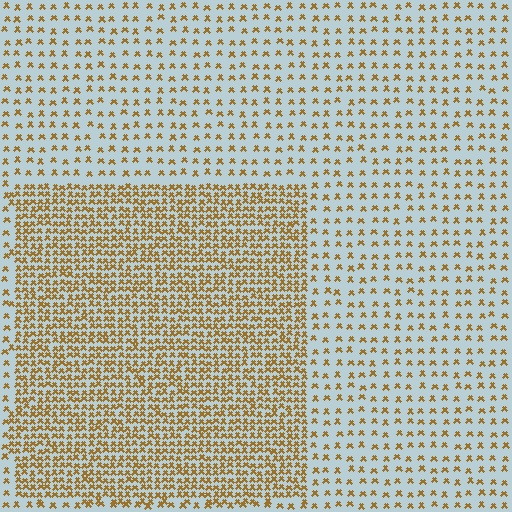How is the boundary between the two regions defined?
The boundary is defined by a change in element density (approximately 2.6x ratio). All elements are the same color, size, and shape.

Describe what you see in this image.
The image contains small brown elements arranged at two different densities. A rectangle-shaped region is visible where the elements are more densely packed than the surrounding area.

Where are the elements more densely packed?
The elements are more densely packed inside the rectangle boundary.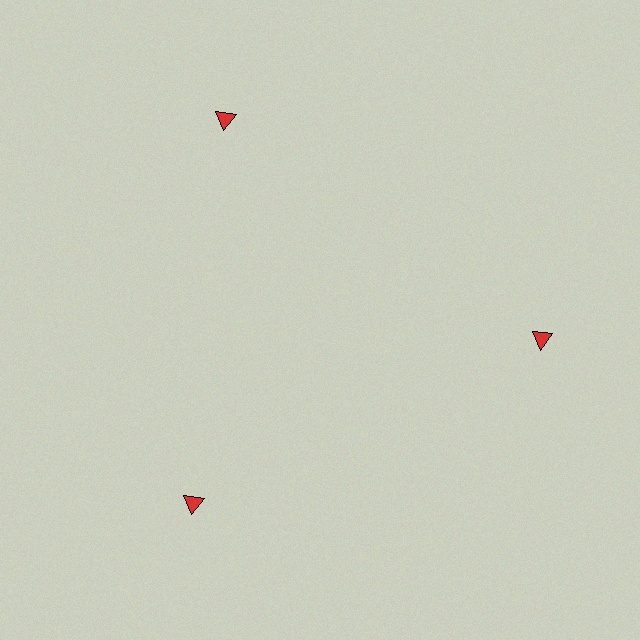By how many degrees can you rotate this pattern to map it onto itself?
The pattern maps onto itself every 120 degrees of rotation.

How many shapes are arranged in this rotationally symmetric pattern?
There are 3 shapes, arranged in 3 groups of 1.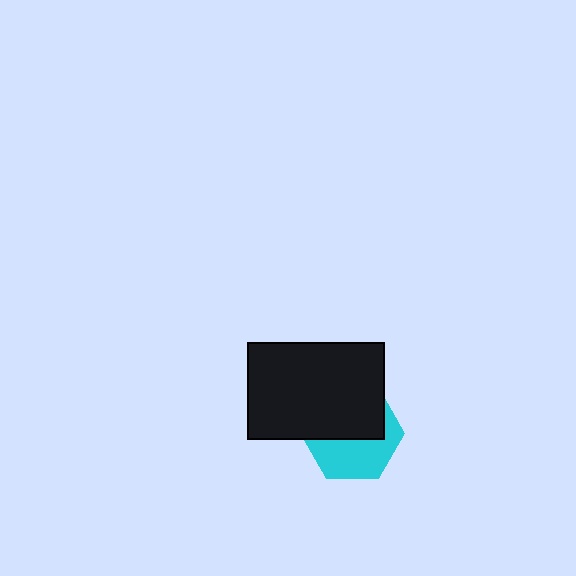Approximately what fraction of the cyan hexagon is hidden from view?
Roughly 52% of the cyan hexagon is hidden behind the black rectangle.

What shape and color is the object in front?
The object in front is a black rectangle.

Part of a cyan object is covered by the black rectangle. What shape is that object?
It is a hexagon.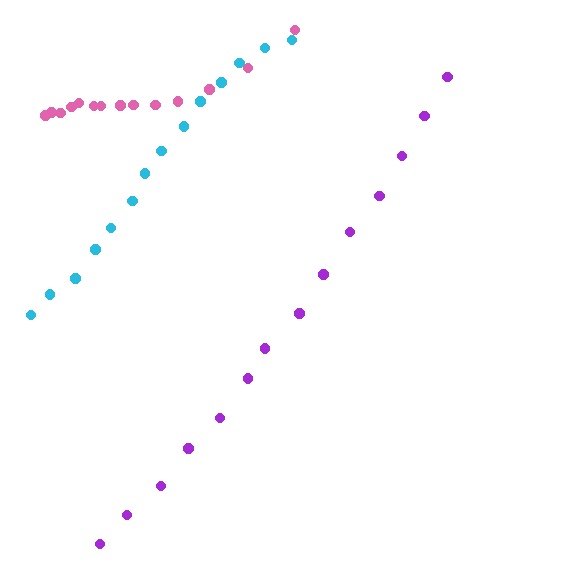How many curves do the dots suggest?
There are 3 distinct paths.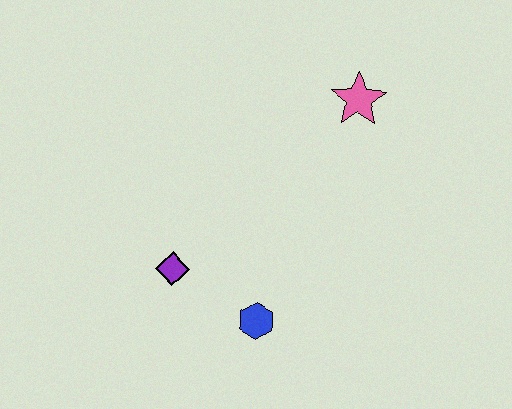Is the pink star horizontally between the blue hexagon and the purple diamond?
No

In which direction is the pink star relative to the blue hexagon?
The pink star is above the blue hexagon.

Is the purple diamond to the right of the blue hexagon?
No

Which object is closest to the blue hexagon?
The purple diamond is closest to the blue hexagon.